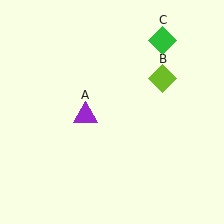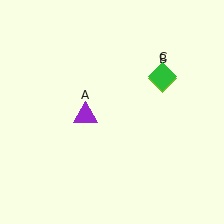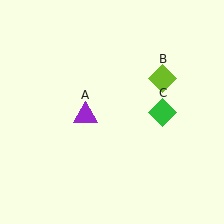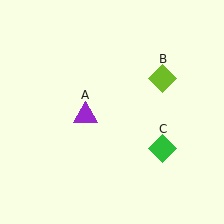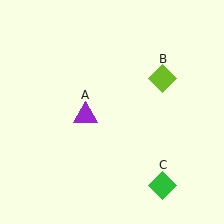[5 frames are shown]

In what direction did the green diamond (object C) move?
The green diamond (object C) moved down.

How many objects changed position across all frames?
1 object changed position: green diamond (object C).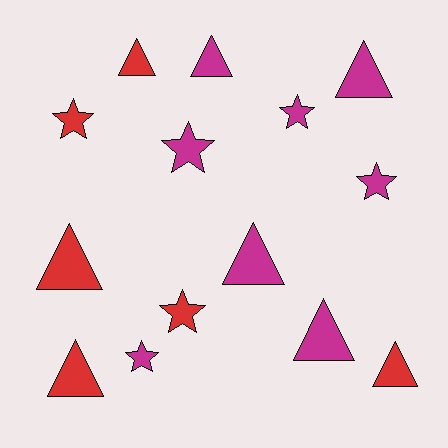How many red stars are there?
There are 2 red stars.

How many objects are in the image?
There are 14 objects.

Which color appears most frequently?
Magenta, with 8 objects.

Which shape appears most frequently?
Triangle, with 8 objects.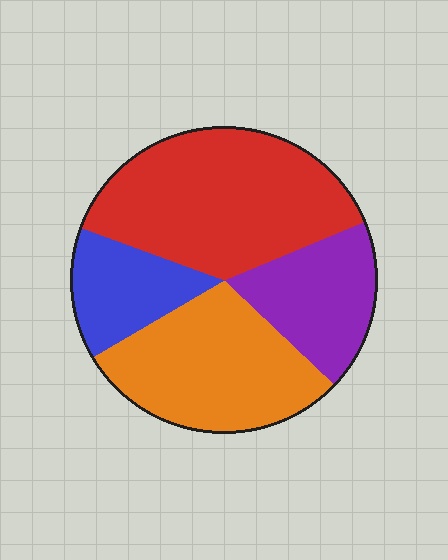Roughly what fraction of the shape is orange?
Orange covers roughly 30% of the shape.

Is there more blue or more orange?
Orange.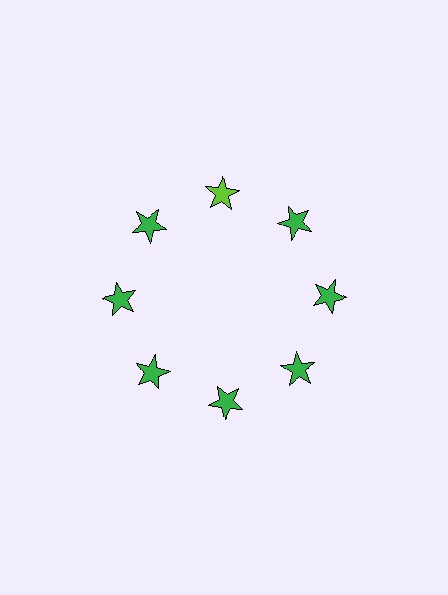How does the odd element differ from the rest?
It has a different color: lime instead of green.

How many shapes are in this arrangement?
There are 8 shapes arranged in a ring pattern.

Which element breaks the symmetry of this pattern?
The lime star at roughly the 12 o'clock position breaks the symmetry. All other shapes are green stars.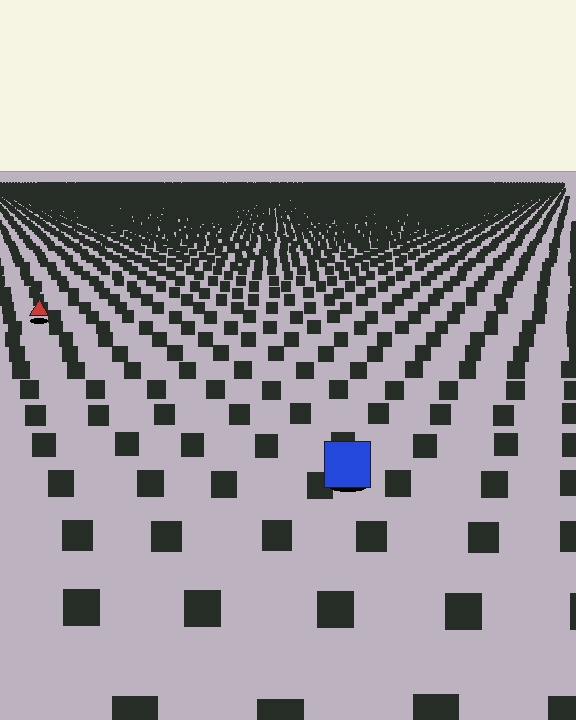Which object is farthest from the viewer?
The red triangle is farthest from the viewer. It appears smaller and the ground texture around it is denser.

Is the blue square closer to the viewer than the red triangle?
Yes. The blue square is closer — you can tell from the texture gradient: the ground texture is coarser near it.